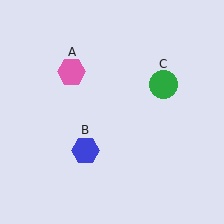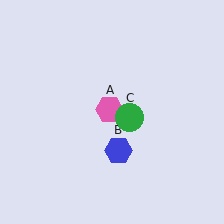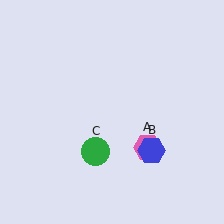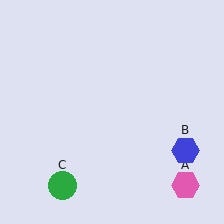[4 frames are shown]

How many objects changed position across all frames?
3 objects changed position: pink hexagon (object A), blue hexagon (object B), green circle (object C).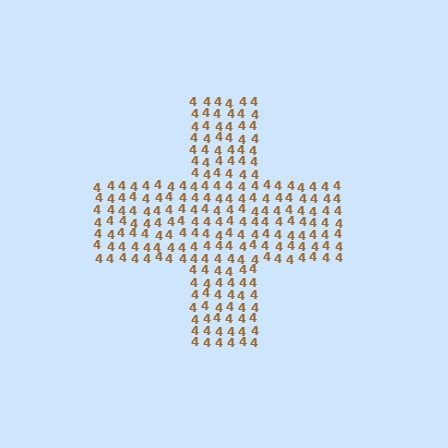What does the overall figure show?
The overall figure shows a cross.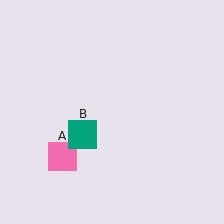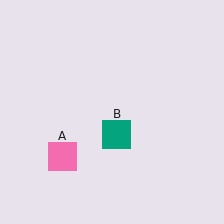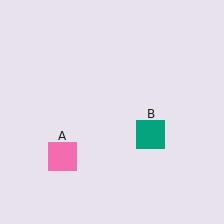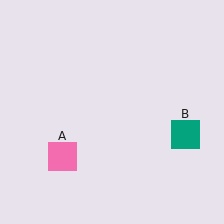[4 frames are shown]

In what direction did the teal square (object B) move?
The teal square (object B) moved right.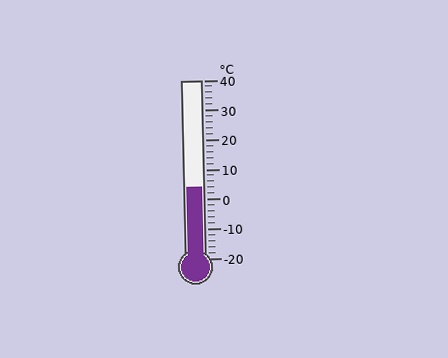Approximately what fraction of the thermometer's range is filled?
The thermometer is filled to approximately 40% of its range.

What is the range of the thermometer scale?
The thermometer scale ranges from -20°C to 40°C.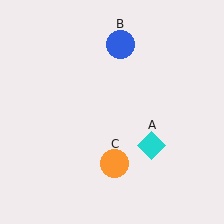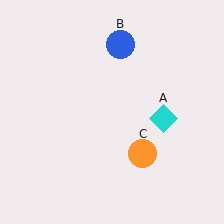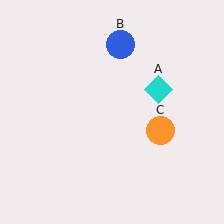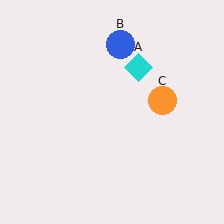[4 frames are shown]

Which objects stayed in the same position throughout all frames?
Blue circle (object B) remained stationary.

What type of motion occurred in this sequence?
The cyan diamond (object A), orange circle (object C) rotated counterclockwise around the center of the scene.